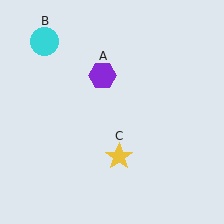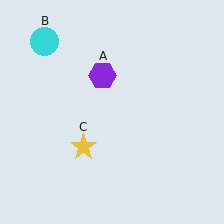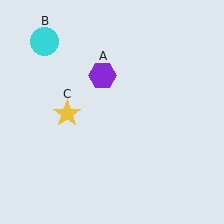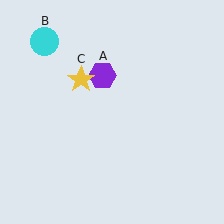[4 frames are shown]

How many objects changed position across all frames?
1 object changed position: yellow star (object C).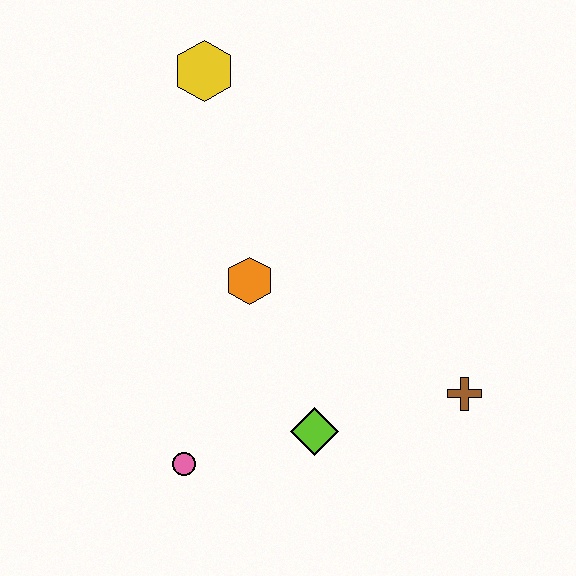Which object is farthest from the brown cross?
The yellow hexagon is farthest from the brown cross.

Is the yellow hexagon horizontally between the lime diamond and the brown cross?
No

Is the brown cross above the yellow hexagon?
No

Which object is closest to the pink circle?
The lime diamond is closest to the pink circle.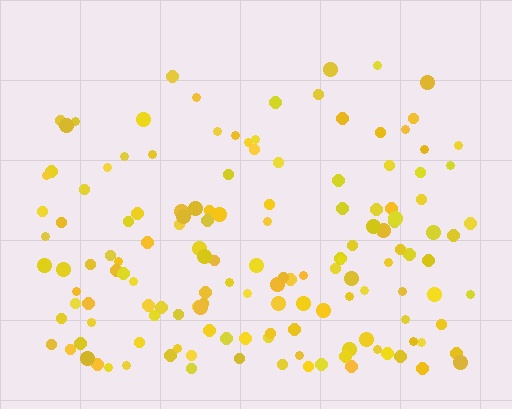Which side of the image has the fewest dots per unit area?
The top.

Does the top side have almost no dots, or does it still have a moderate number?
Still a moderate number, just noticeably fewer than the bottom.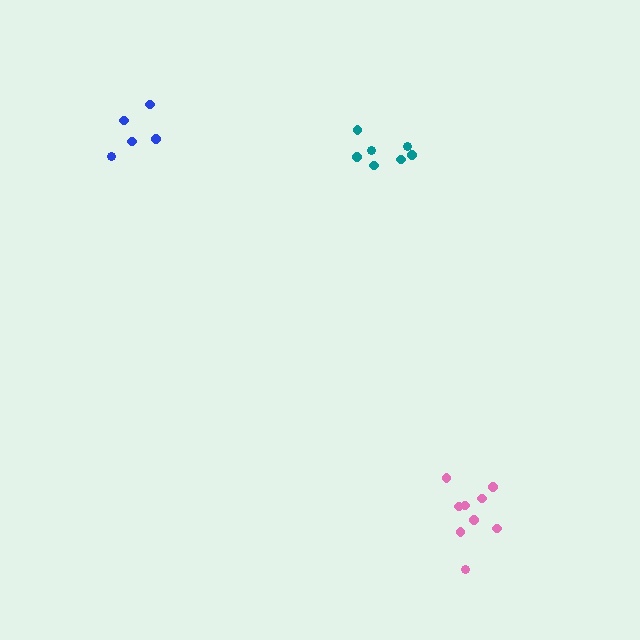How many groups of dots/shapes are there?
There are 3 groups.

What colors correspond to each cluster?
The clusters are colored: teal, blue, pink.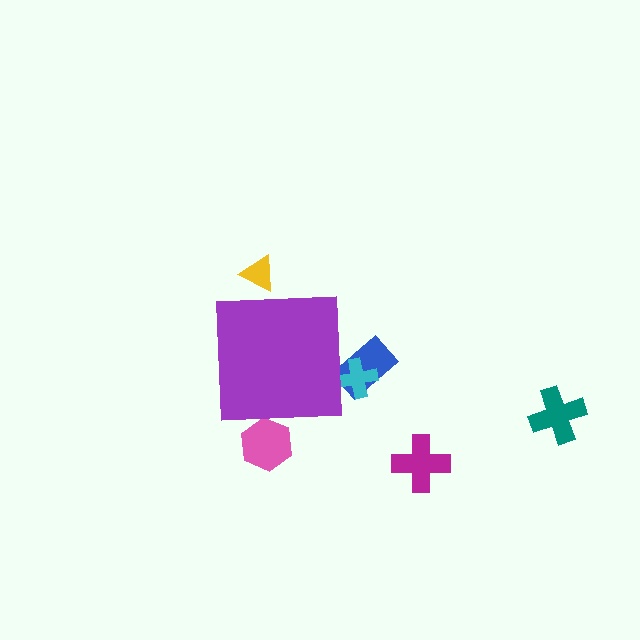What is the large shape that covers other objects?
A purple square.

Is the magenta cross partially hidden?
No, the magenta cross is fully visible.